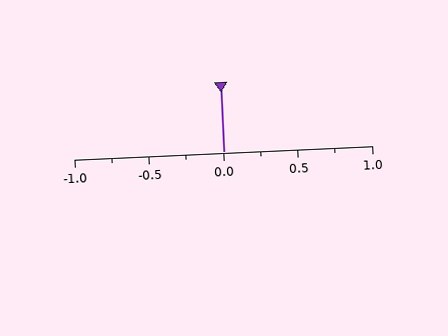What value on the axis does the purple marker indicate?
The marker indicates approximately 0.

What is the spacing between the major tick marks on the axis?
The major ticks are spaced 0.5 apart.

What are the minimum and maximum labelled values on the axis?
The axis runs from -1.0 to 1.0.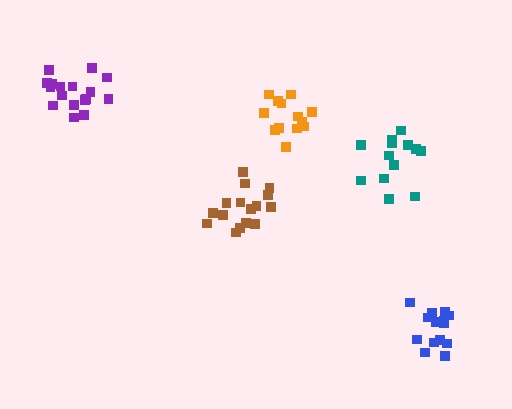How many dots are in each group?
Group 1: 16 dots, Group 2: 17 dots, Group 3: 13 dots, Group 4: 14 dots, Group 5: 13 dots (73 total).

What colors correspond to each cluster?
The clusters are colored: brown, purple, orange, blue, teal.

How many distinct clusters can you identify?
There are 5 distinct clusters.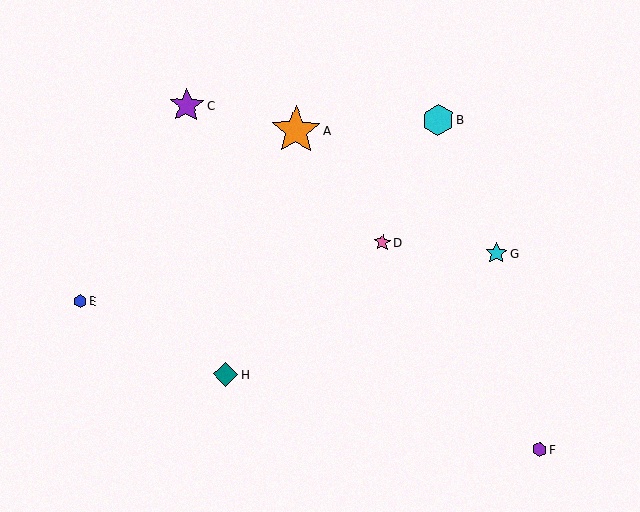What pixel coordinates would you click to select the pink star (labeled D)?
Click at (383, 242) to select the pink star D.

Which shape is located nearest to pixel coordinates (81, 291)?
The blue hexagon (labeled E) at (80, 301) is nearest to that location.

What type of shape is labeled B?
Shape B is a cyan hexagon.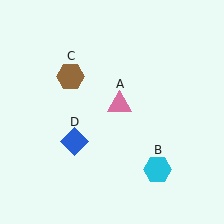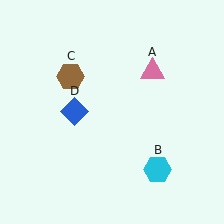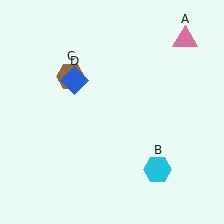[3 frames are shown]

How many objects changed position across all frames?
2 objects changed position: pink triangle (object A), blue diamond (object D).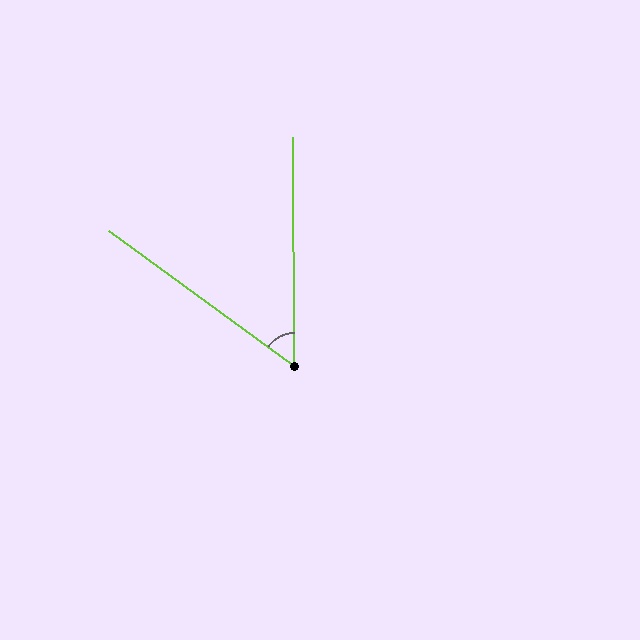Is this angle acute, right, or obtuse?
It is acute.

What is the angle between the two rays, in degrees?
Approximately 54 degrees.